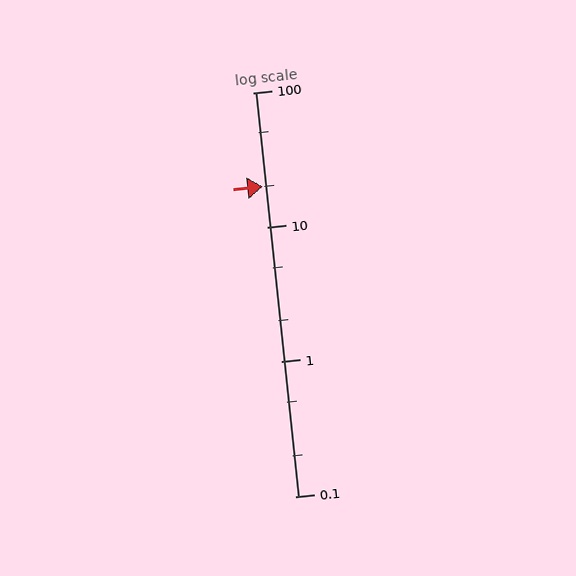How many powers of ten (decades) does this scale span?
The scale spans 3 decades, from 0.1 to 100.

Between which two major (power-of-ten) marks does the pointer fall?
The pointer is between 10 and 100.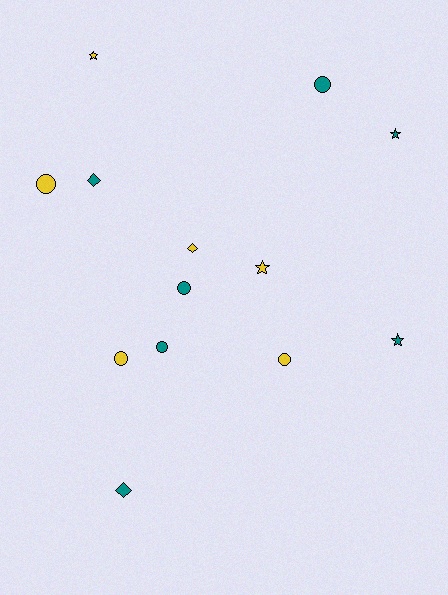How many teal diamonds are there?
There are 2 teal diamonds.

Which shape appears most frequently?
Circle, with 6 objects.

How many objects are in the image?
There are 13 objects.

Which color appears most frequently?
Teal, with 7 objects.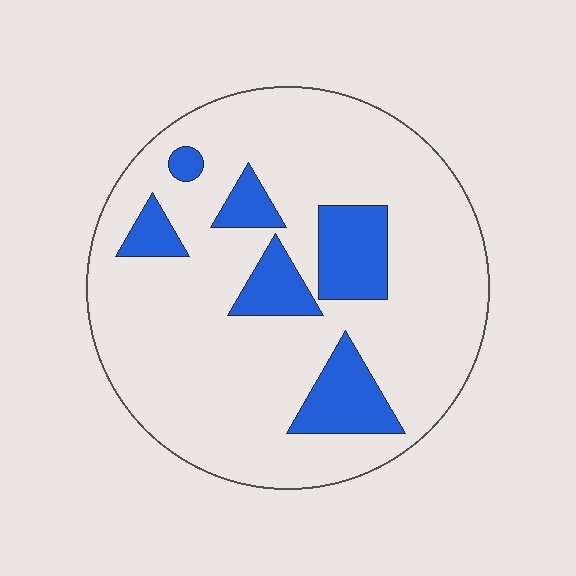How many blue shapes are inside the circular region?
6.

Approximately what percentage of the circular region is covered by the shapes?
Approximately 20%.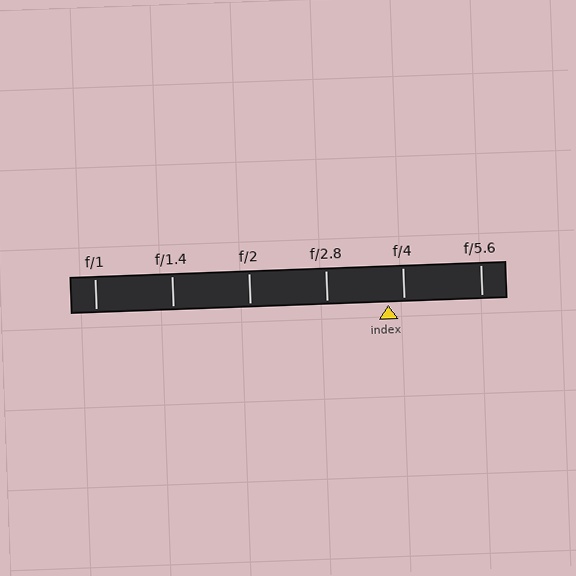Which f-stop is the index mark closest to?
The index mark is closest to f/4.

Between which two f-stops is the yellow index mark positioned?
The index mark is between f/2.8 and f/4.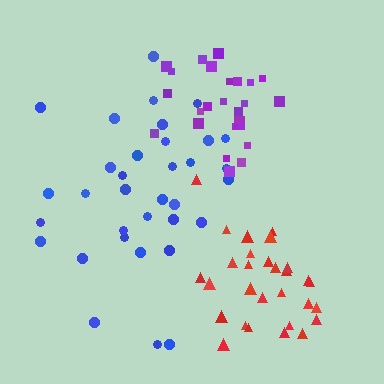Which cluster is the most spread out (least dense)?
Blue.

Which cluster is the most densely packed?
Purple.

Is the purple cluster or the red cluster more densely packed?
Purple.